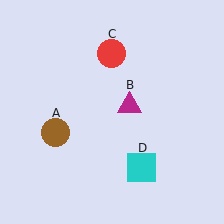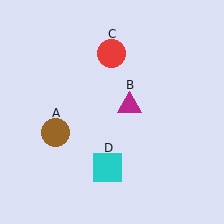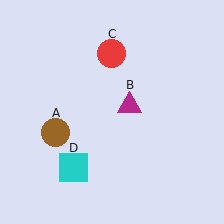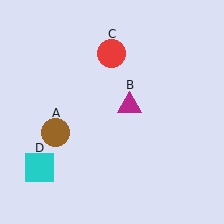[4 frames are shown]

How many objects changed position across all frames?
1 object changed position: cyan square (object D).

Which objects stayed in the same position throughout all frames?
Brown circle (object A) and magenta triangle (object B) and red circle (object C) remained stationary.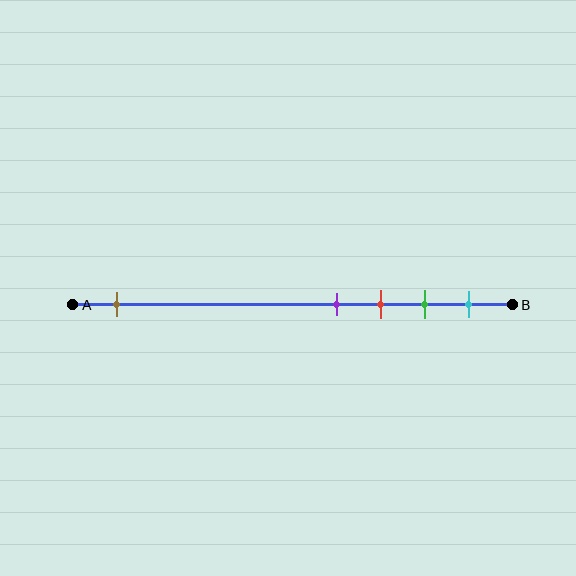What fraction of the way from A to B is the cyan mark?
The cyan mark is approximately 90% (0.9) of the way from A to B.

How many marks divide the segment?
There are 5 marks dividing the segment.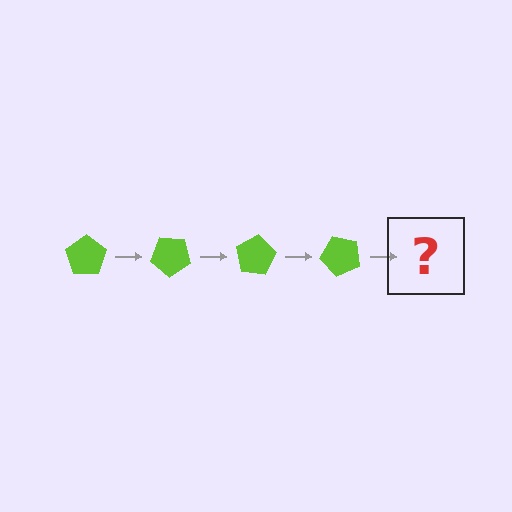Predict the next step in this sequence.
The next step is a lime pentagon rotated 160 degrees.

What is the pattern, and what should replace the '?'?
The pattern is that the pentagon rotates 40 degrees each step. The '?' should be a lime pentagon rotated 160 degrees.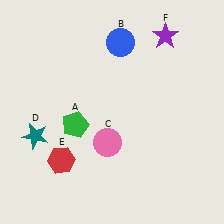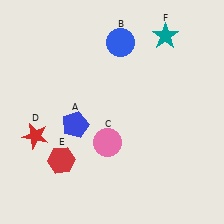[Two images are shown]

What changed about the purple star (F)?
In Image 1, F is purple. In Image 2, it changed to teal.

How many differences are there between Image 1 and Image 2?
There are 3 differences between the two images.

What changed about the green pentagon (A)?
In Image 1, A is green. In Image 2, it changed to blue.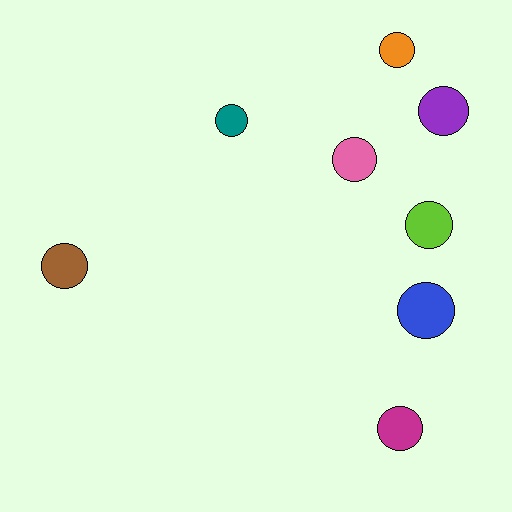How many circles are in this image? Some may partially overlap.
There are 8 circles.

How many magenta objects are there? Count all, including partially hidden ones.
There is 1 magenta object.